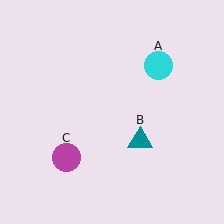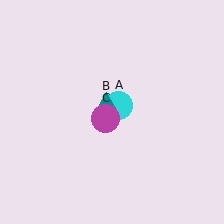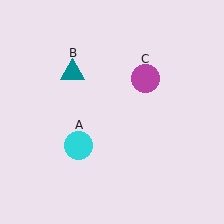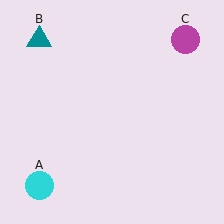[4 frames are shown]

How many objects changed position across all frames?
3 objects changed position: cyan circle (object A), teal triangle (object B), magenta circle (object C).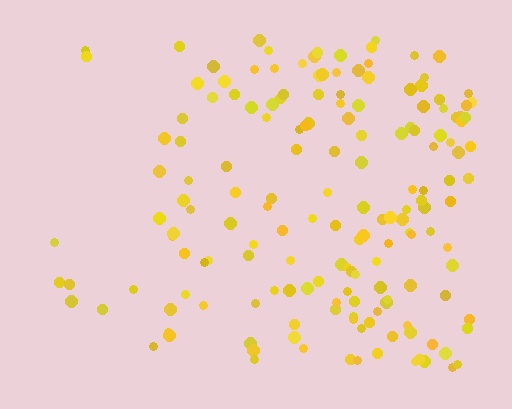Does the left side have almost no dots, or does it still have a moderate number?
Still a moderate number, just noticeably fewer than the right.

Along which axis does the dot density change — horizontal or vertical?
Horizontal.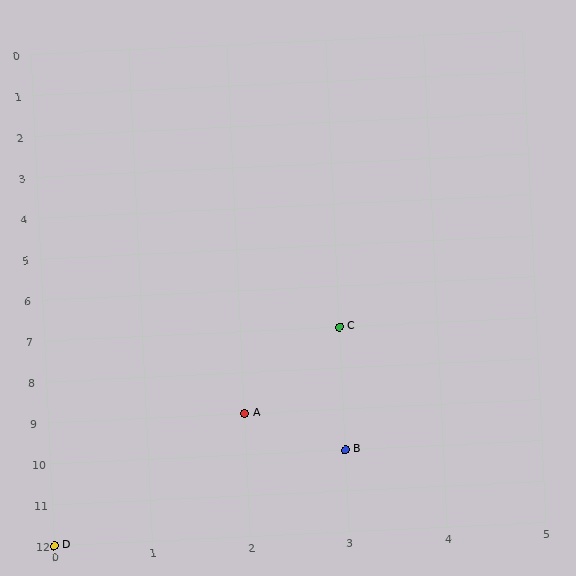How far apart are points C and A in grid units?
Points C and A are 1 column and 2 rows apart (about 2.2 grid units diagonally).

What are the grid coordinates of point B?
Point B is at grid coordinates (3, 10).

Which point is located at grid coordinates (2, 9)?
Point A is at (2, 9).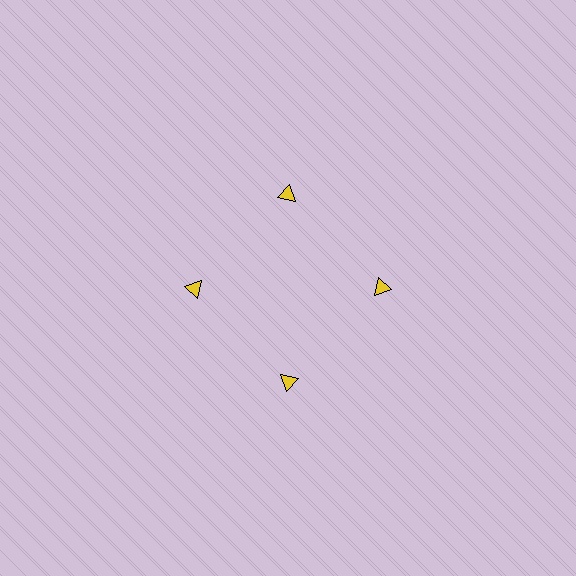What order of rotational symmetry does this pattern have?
This pattern has 4-fold rotational symmetry.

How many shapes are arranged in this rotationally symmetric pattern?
There are 4 shapes, arranged in 4 groups of 1.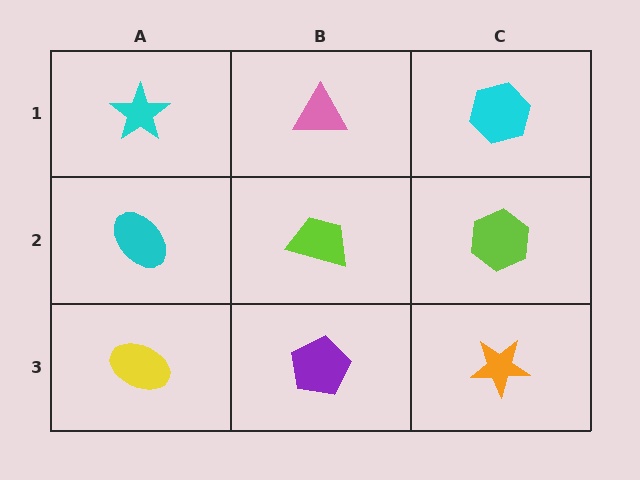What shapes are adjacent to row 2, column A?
A cyan star (row 1, column A), a yellow ellipse (row 3, column A), a lime trapezoid (row 2, column B).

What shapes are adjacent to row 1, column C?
A lime hexagon (row 2, column C), a pink triangle (row 1, column B).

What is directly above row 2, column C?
A cyan hexagon.